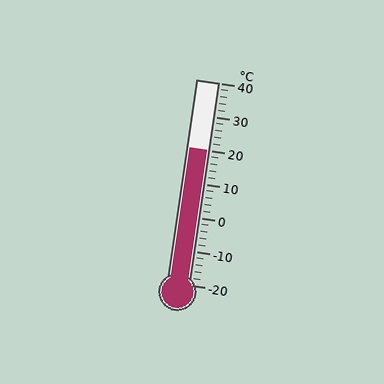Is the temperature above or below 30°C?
The temperature is below 30°C.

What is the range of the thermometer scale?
The thermometer scale ranges from -20°C to 40°C.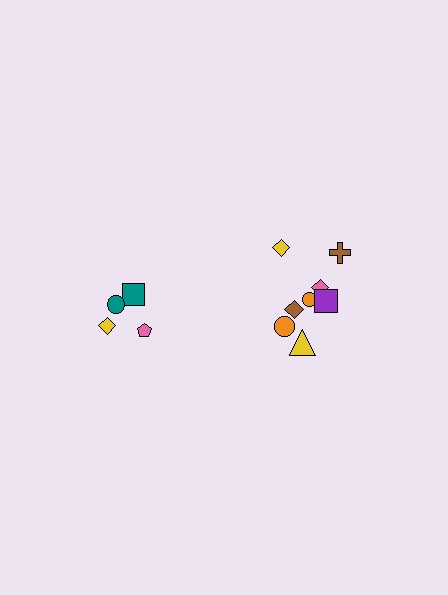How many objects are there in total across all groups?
There are 12 objects.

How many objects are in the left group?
There are 4 objects.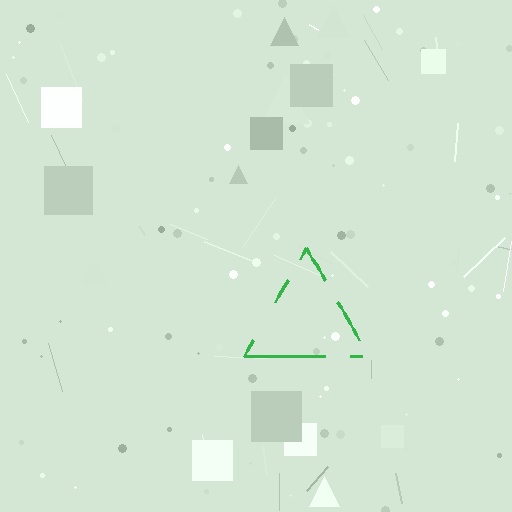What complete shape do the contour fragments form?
The contour fragments form a triangle.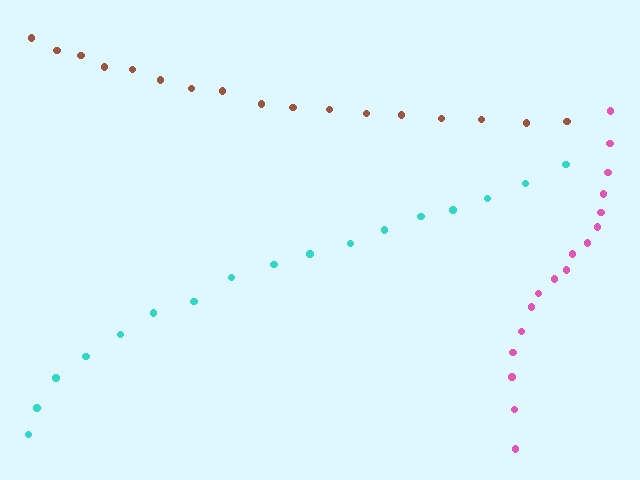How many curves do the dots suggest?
There are 3 distinct paths.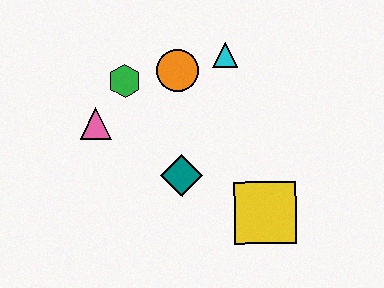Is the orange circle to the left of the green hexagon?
No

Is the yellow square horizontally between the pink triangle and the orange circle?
No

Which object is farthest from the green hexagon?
The yellow square is farthest from the green hexagon.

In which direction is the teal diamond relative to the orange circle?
The teal diamond is below the orange circle.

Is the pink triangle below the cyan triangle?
Yes